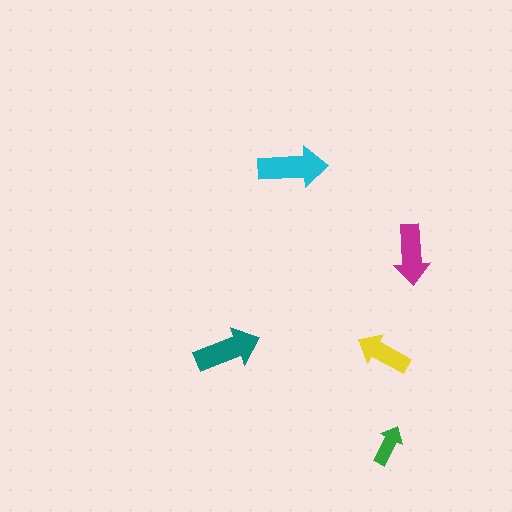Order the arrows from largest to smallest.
the cyan one, the teal one, the magenta one, the yellow one, the green one.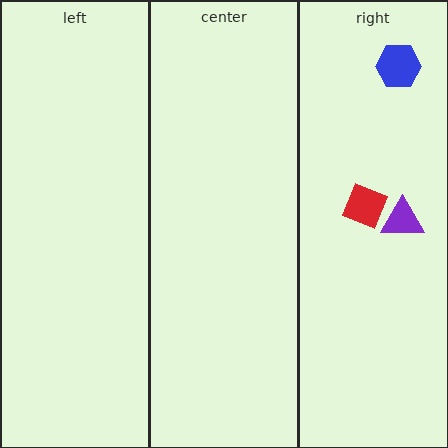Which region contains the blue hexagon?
The right region.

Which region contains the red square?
The right region.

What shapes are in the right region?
The purple triangle, the blue hexagon, the red square.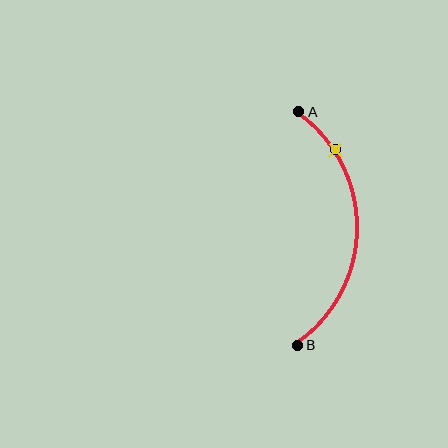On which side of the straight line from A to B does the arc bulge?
The arc bulges to the right of the straight line connecting A and B.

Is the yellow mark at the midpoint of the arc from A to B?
No. The yellow mark lies on the arc but is closer to endpoint A. The arc midpoint would be at the point on the curve equidistant along the arc from both A and B.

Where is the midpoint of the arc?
The arc midpoint is the point on the curve farthest from the straight line joining A and B. It sits to the right of that line.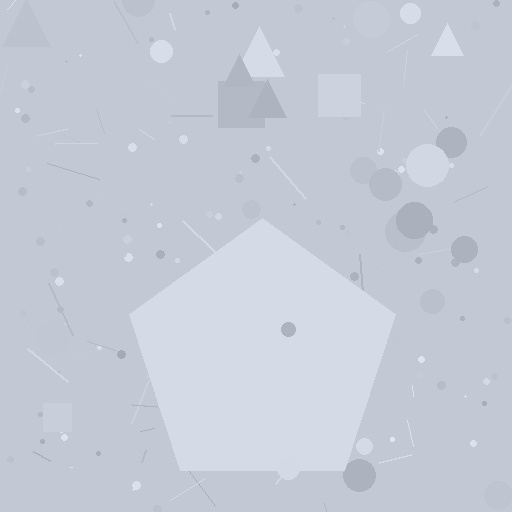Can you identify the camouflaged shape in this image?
The camouflaged shape is a pentagon.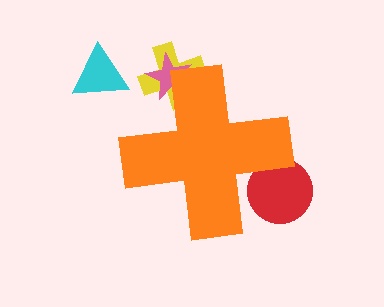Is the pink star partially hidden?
Yes, the pink star is partially hidden behind the orange cross.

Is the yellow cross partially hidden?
Yes, the yellow cross is partially hidden behind the orange cross.